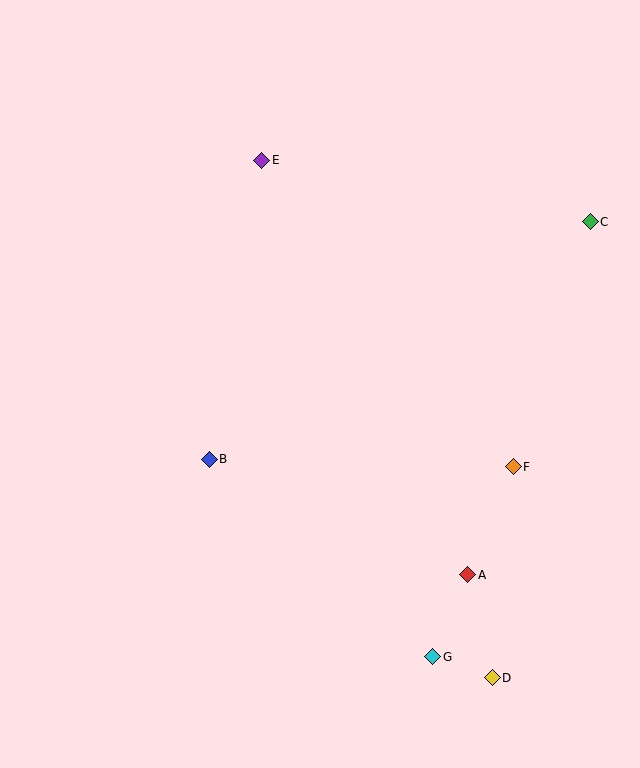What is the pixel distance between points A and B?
The distance between A and B is 283 pixels.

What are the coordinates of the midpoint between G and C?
The midpoint between G and C is at (511, 439).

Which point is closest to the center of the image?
Point B at (209, 459) is closest to the center.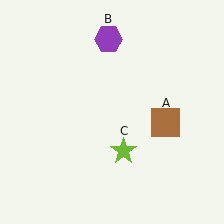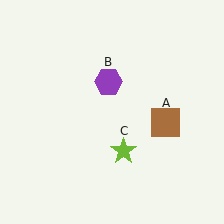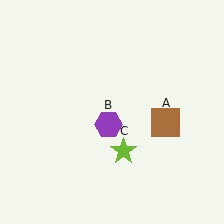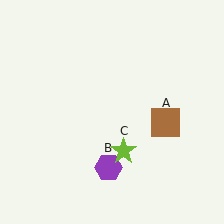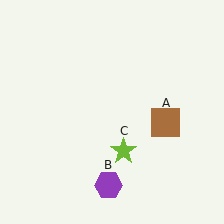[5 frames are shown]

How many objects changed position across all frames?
1 object changed position: purple hexagon (object B).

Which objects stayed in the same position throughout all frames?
Brown square (object A) and lime star (object C) remained stationary.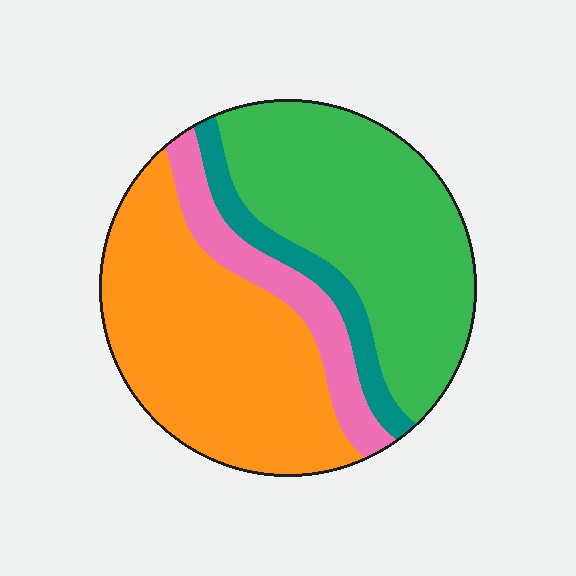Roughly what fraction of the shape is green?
Green takes up between a quarter and a half of the shape.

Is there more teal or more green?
Green.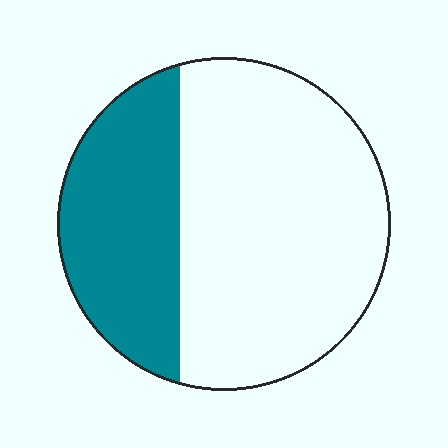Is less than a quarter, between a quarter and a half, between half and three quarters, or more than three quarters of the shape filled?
Between a quarter and a half.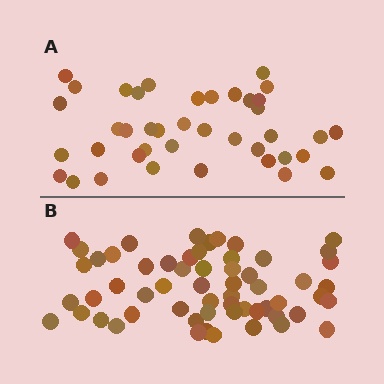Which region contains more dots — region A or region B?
Region B (the bottom region) has more dots.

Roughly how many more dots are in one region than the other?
Region B has approximately 20 more dots than region A.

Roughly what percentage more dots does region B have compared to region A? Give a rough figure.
About 50% more.